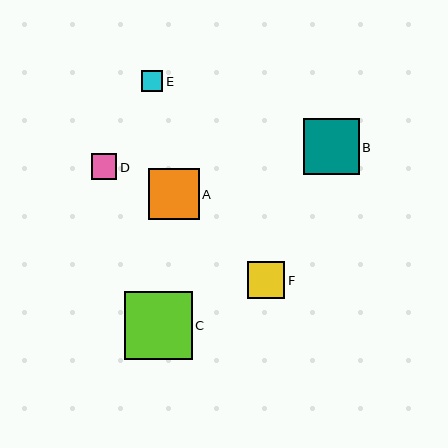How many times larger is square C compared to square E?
Square C is approximately 3.2 times the size of square E.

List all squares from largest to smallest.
From largest to smallest: C, B, A, F, D, E.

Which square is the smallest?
Square E is the smallest with a size of approximately 21 pixels.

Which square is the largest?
Square C is the largest with a size of approximately 68 pixels.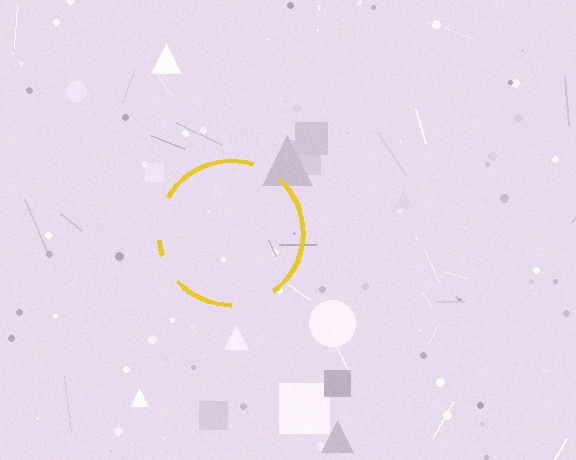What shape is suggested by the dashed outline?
The dashed outline suggests a circle.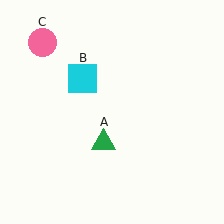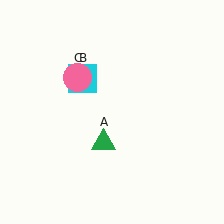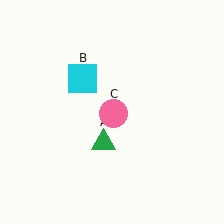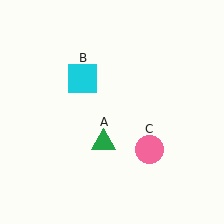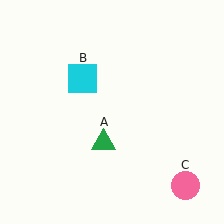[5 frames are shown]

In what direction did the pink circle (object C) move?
The pink circle (object C) moved down and to the right.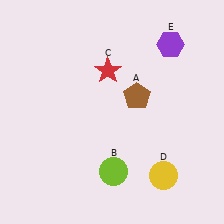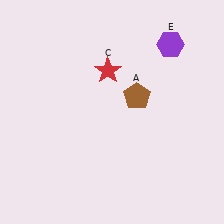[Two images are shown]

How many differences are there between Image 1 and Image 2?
There are 2 differences between the two images.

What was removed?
The yellow circle (D), the lime circle (B) were removed in Image 2.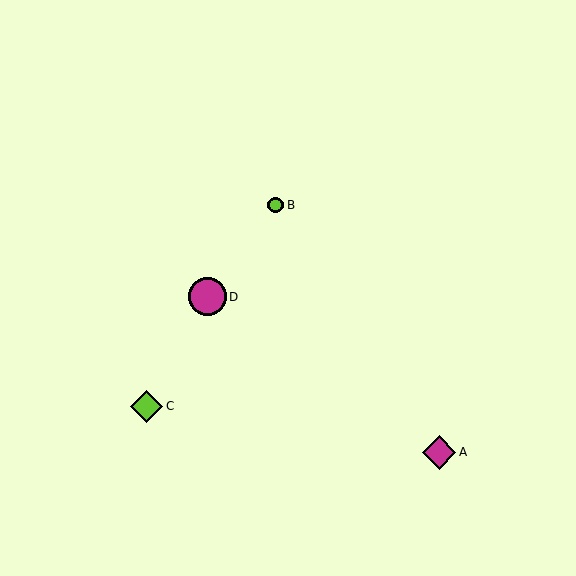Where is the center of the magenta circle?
The center of the magenta circle is at (207, 297).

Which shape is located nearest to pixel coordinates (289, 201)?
The lime circle (labeled B) at (276, 205) is nearest to that location.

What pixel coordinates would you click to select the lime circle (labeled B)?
Click at (276, 205) to select the lime circle B.